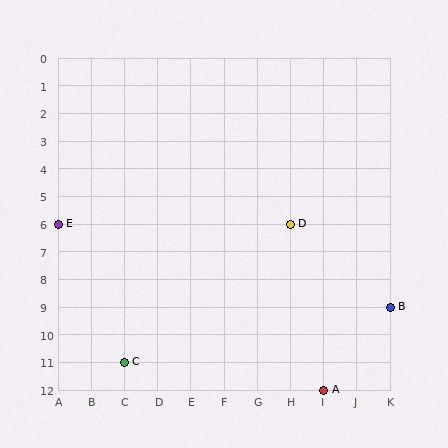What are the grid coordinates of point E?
Point E is at grid coordinates (A, 6).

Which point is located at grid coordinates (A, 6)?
Point E is at (A, 6).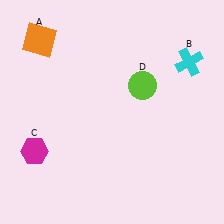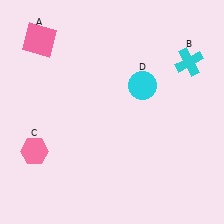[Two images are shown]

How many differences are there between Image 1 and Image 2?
There are 3 differences between the two images.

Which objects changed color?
A changed from orange to pink. C changed from magenta to pink. D changed from lime to cyan.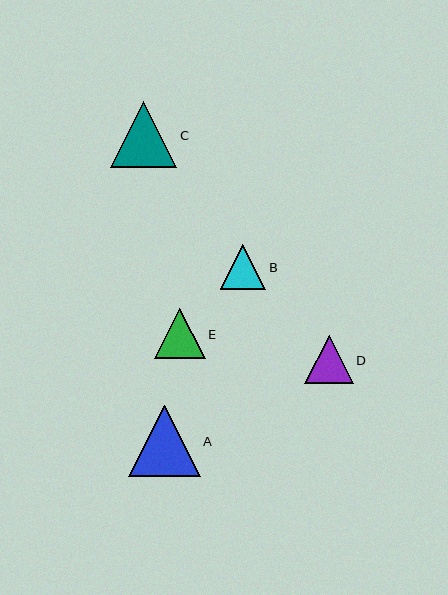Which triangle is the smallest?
Triangle B is the smallest with a size of approximately 45 pixels.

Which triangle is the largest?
Triangle A is the largest with a size of approximately 71 pixels.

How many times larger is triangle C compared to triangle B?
Triangle C is approximately 1.5 times the size of triangle B.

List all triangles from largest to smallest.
From largest to smallest: A, C, E, D, B.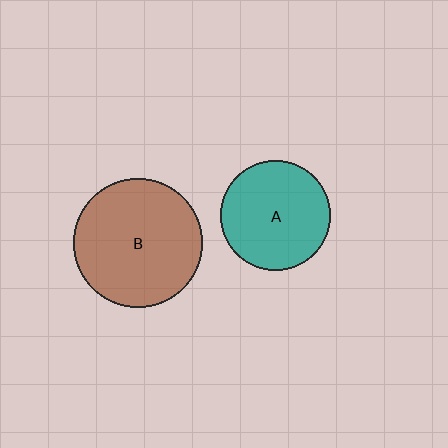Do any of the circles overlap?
No, none of the circles overlap.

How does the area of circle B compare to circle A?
Approximately 1.4 times.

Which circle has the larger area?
Circle B (brown).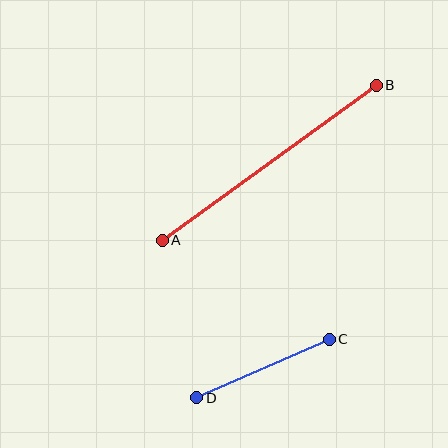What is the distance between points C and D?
The distance is approximately 145 pixels.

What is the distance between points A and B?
The distance is approximately 264 pixels.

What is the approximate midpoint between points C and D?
The midpoint is at approximately (263, 369) pixels.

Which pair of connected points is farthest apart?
Points A and B are farthest apart.